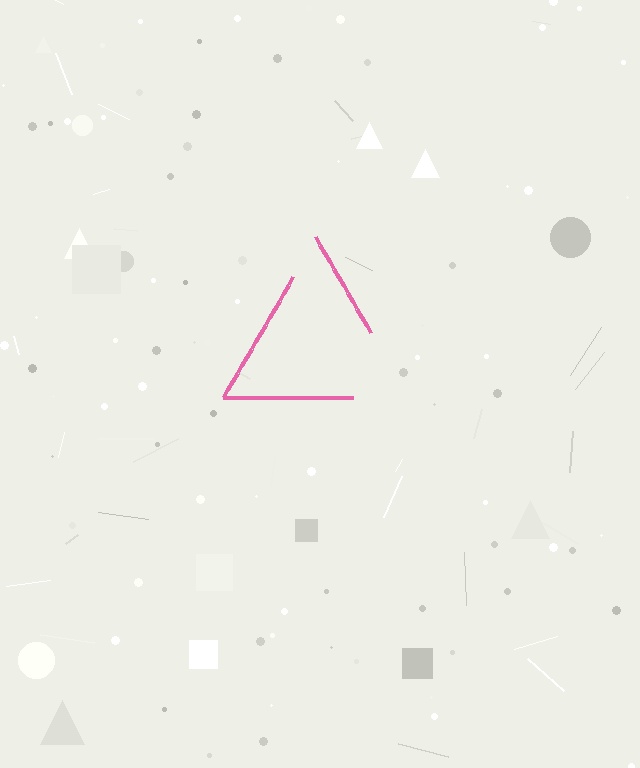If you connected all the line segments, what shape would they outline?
They would outline a triangle.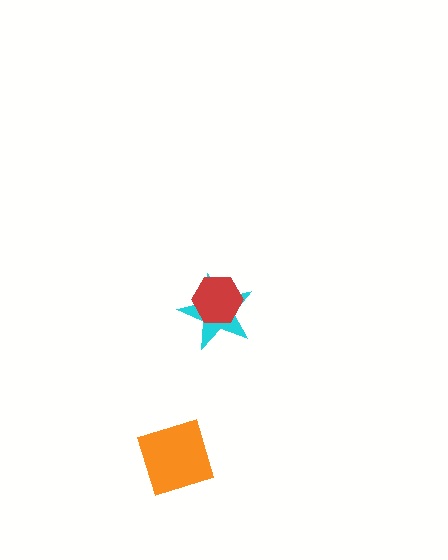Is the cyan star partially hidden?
Yes, it is partially covered by another shape.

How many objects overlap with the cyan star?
1 object overlaps with the cyan star.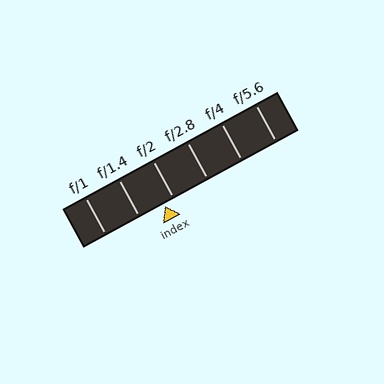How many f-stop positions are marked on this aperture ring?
There are 6 f-stop positions marked.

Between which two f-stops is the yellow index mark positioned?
The index mark is between f/1.4 and f/2.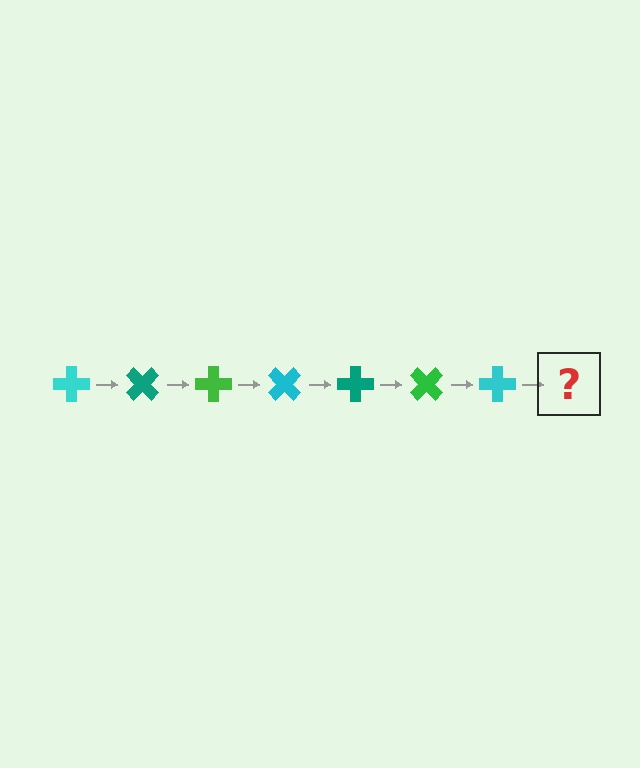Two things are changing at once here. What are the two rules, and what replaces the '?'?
The two rules are that it rotates 45 degrees each step and the color cycles through cyan, teal, and green. The '?' should be a teal cross, rotated 315 degrees from the start.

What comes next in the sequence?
The next element should be a teal cross, rotated 315 degrees from the start.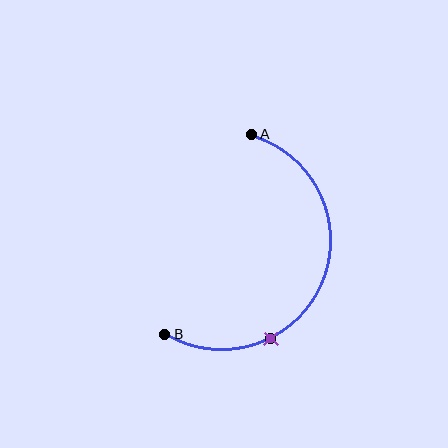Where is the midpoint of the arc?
The arc midpoint is the point on the curve farthest from the straight line joining A and B. It sits to the right of that line.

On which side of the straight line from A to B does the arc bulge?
The arc bulges to the right of the straight line connecting A and B.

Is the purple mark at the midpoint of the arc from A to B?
No. The purple mark lies on the arc but is closer to endpoint B. The arc midpoint would be at the point on the curve equidistant along the arc from both A and B.